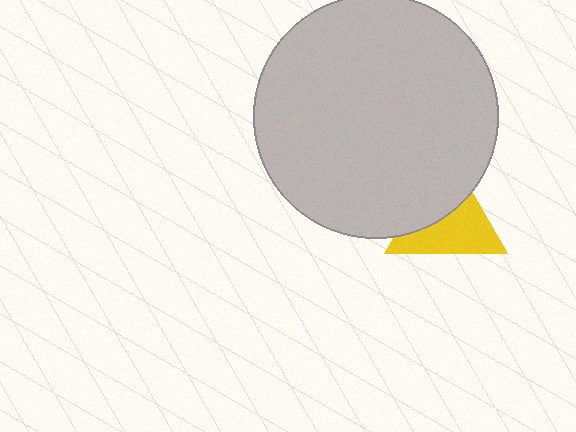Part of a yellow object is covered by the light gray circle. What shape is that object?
It is a triangle.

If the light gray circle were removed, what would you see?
You would see the complete yellow triangle.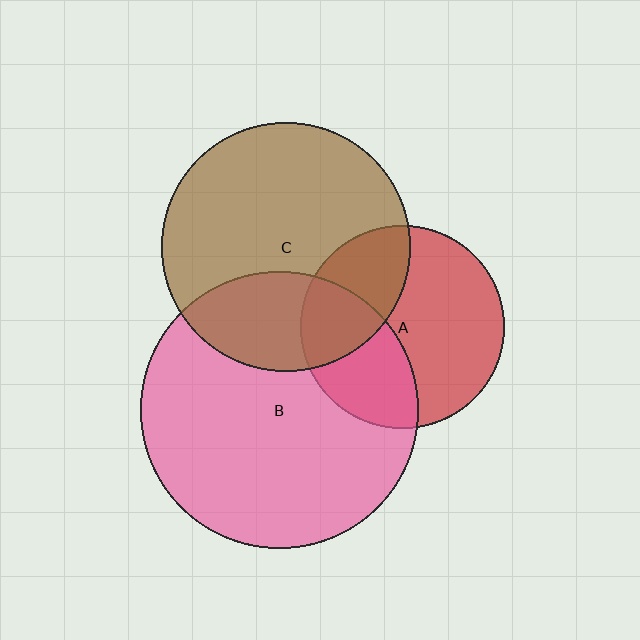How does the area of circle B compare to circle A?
Approximately 1.9 times.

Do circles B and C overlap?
Yes.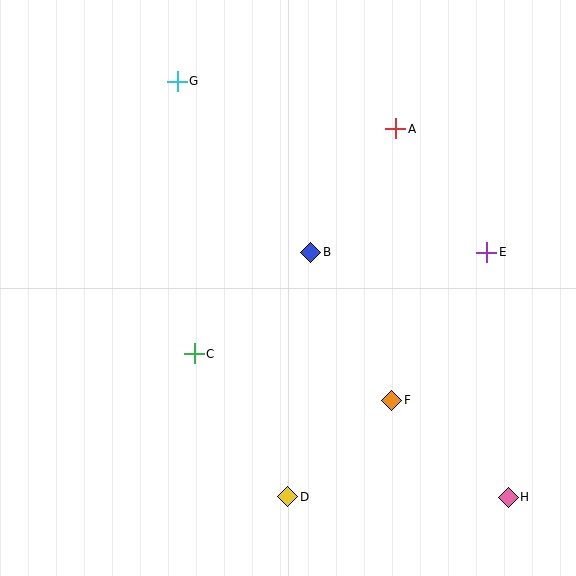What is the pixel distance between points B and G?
The distance between B and G is 217 pixels.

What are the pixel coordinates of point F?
Point F is at (392, 400).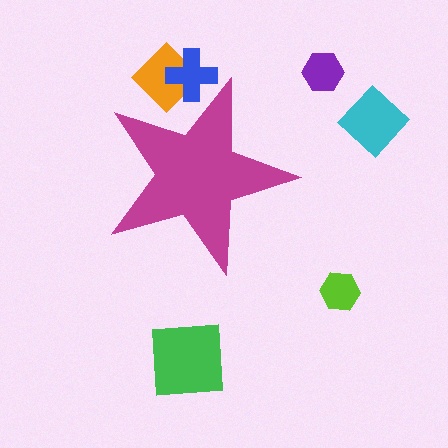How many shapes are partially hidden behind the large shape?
2 shapes are partially hidden.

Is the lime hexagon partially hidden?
No, the lime hexagon is fully visible.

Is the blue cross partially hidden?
Yes, the blue cross is partially hidden behind the magenta star.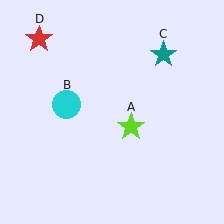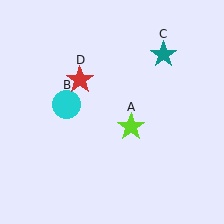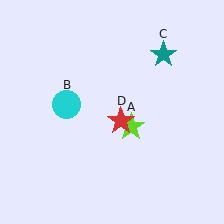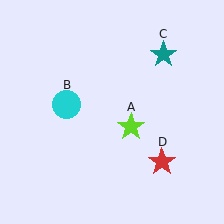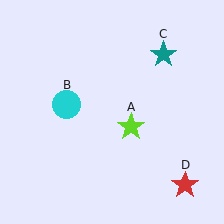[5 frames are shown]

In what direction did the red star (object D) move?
The red star (object D) moved down and to the right.